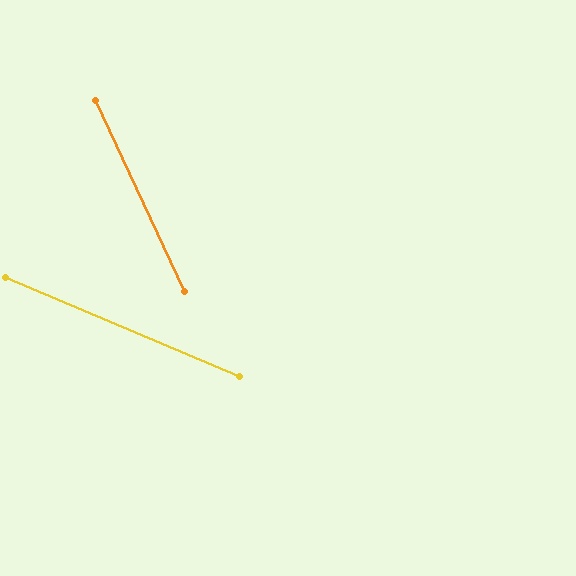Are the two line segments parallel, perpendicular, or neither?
Neither parallel nor perpendicular — they differ by about 42°.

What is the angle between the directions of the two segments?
Approximately 42 degrees.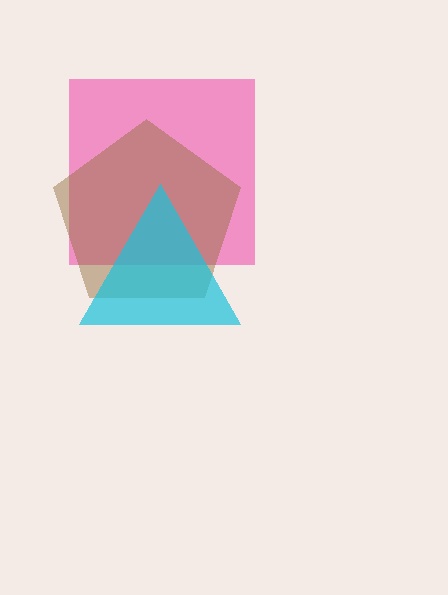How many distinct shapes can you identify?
There are 3 distinct shapes: a pink square, a brown pentagon, a cyan triangle.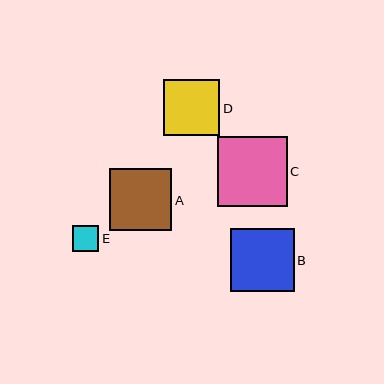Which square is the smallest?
Square E is the smallest with a size of approximately 26 pixels.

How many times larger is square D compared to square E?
Square D is approximately 2.2 times the size of square E.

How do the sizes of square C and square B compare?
Square C and square B are approximately the same size.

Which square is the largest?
Square C is the largest with a size of approximately 69 pixels.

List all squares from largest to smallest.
From largest to smallest: C, B, A, D, E.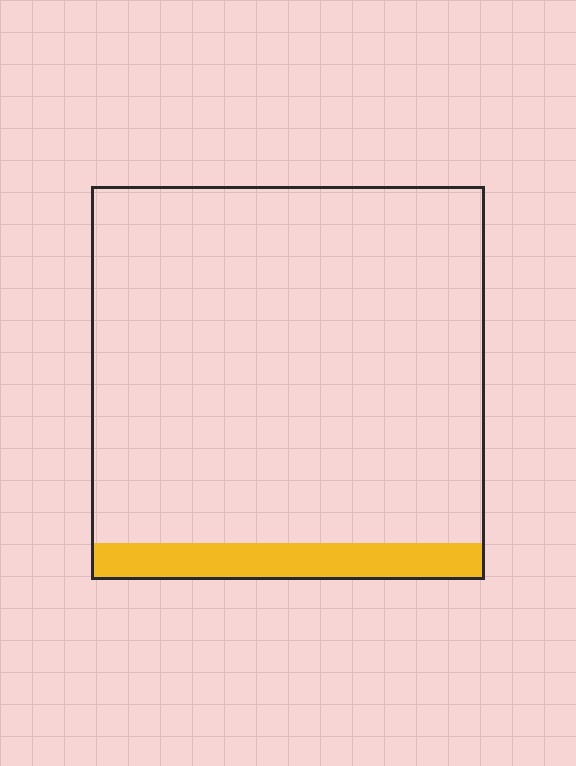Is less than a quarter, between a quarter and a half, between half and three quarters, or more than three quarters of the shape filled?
Less than a quarter.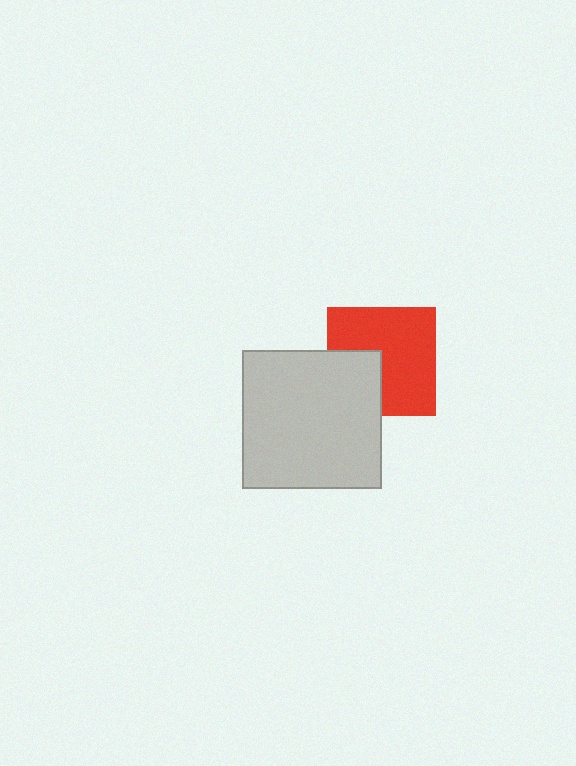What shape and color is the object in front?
The object in front is a light gray square.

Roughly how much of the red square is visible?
Most of it is visible (roughly 69%).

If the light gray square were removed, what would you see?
You would see the complete red square.